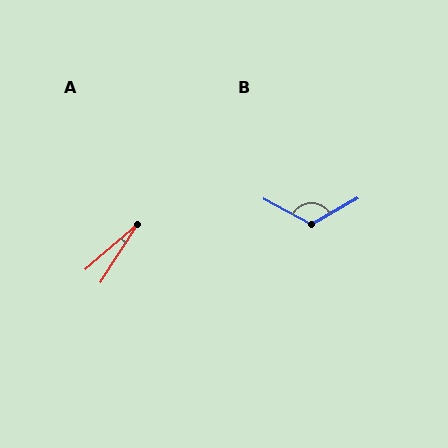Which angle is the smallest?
A, at approximately 16 degrees.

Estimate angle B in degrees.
Approximately 122 degrees.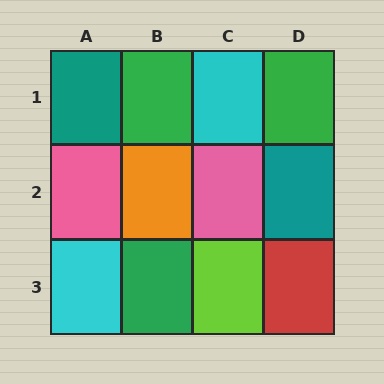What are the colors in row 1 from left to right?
Teal, green, cyan, green.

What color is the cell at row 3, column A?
Cyan.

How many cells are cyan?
2 cells are cyan.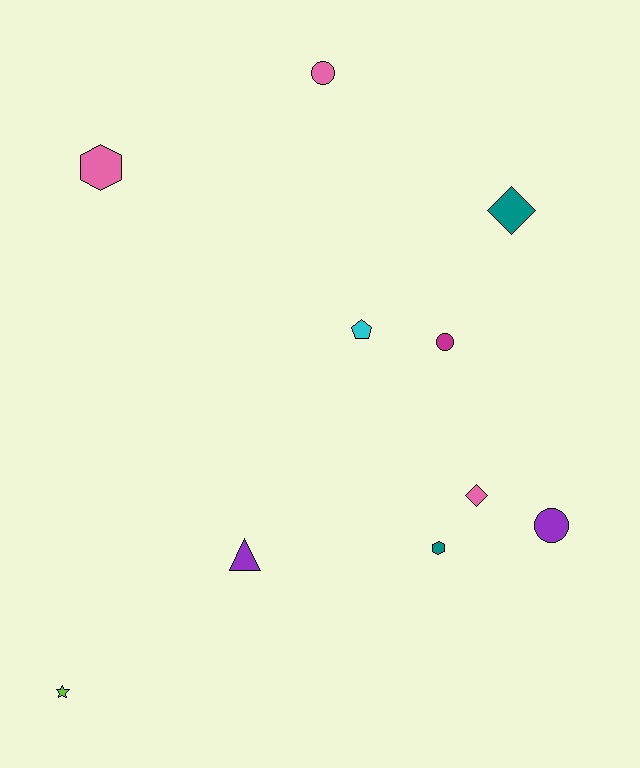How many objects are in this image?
There are 10 objects.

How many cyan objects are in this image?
There is 1 cyan object.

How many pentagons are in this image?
There is 1 pentagon.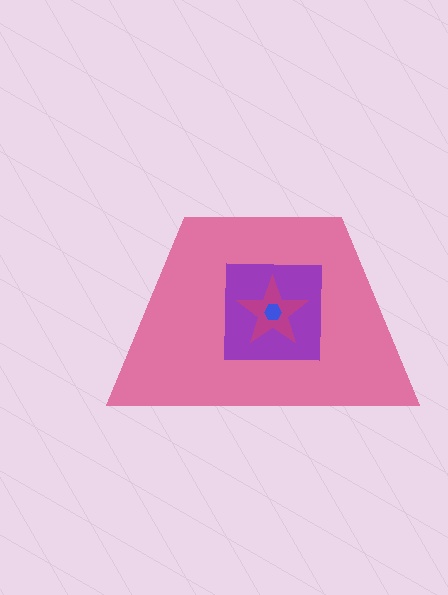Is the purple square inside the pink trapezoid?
Yes.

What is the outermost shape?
The pink trapezoid.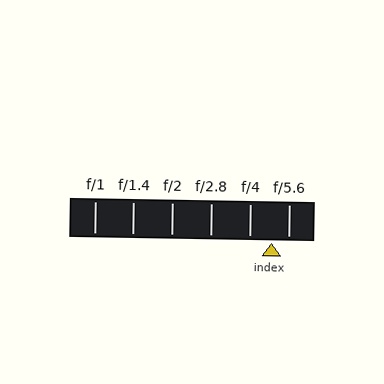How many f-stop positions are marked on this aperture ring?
There are 6 f-stop positions marked.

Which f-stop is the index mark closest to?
The index mark is closest to f/5.6.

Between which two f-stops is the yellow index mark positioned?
The index mark is between f/4 and f/5.6.